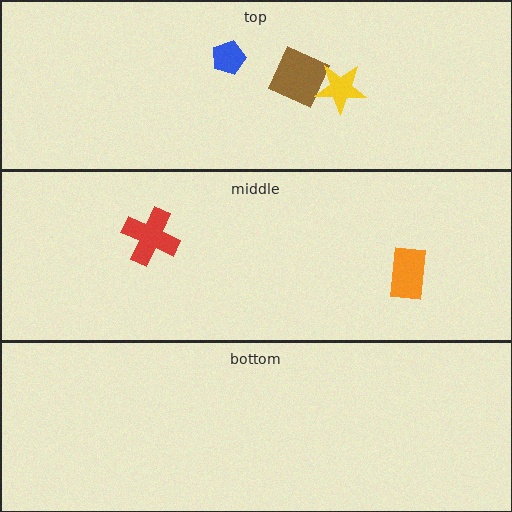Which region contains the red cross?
The middle region.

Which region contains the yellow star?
The top region.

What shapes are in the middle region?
The red cross, the orange rectangle.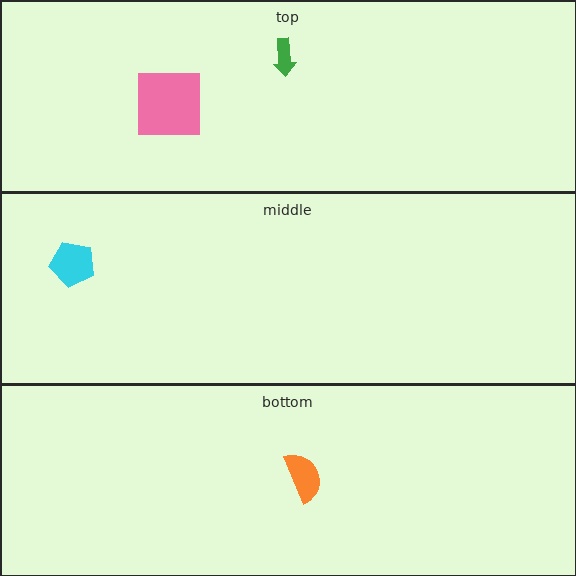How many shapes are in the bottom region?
1.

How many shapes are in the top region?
2.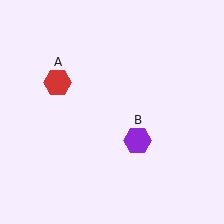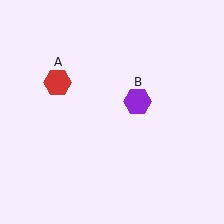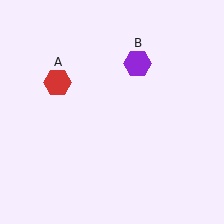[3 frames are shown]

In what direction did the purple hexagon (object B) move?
The purple hexagon (object B) moved up.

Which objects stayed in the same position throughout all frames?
Red hexagon (object A) remained stationary.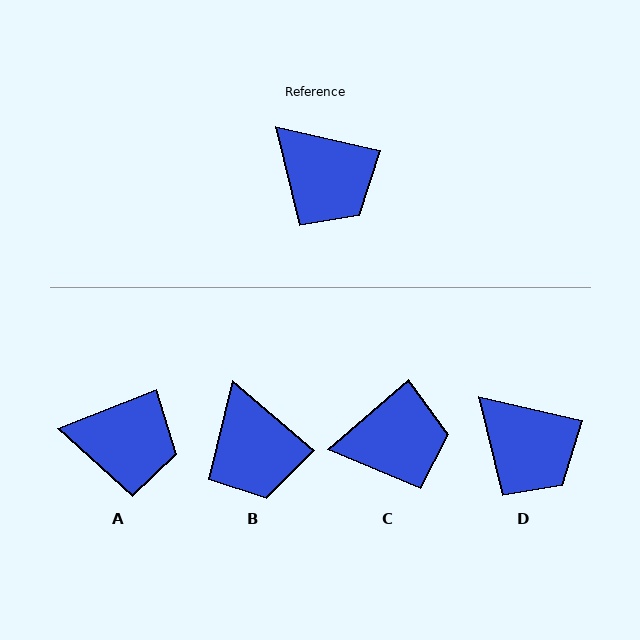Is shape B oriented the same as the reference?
No, it is off by about 28 degrees.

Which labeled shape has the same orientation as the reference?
D.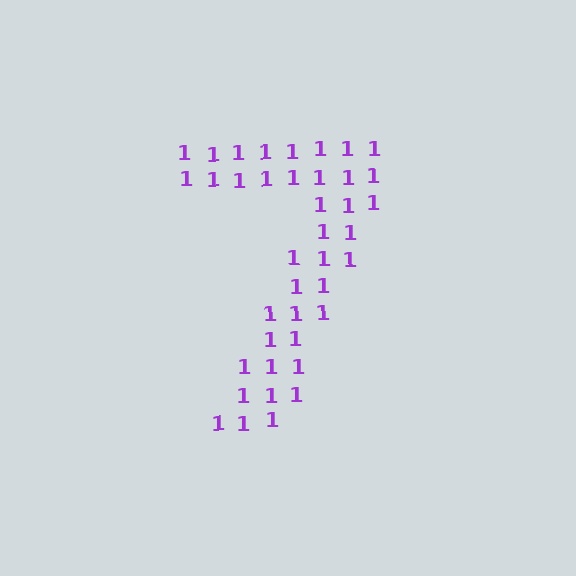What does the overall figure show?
The overall figure shows the digit 7.